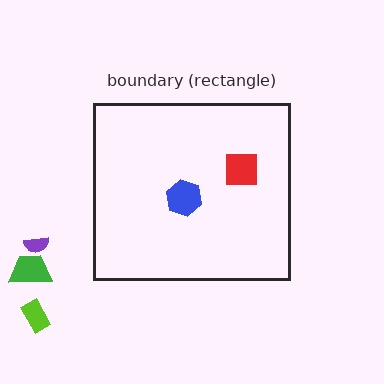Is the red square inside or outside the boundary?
Inside.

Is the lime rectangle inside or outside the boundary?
Outside.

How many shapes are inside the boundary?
2 inside, 3 outside.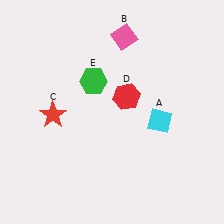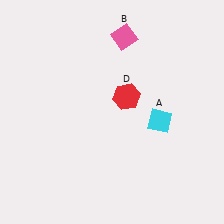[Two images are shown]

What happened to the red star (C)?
The red star (C) was removed in Image 2. It was in the bottom-left area of Image 1.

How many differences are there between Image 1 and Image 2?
There are 2 differences between the two images.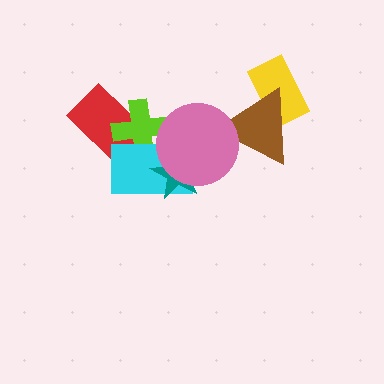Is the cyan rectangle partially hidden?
Yes, it is partially covered by another shape.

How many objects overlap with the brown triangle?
2 objects overlap with the brown triangle.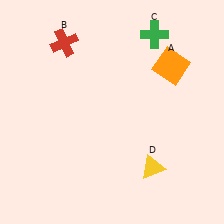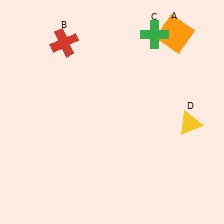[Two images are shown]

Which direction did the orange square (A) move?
The orange square (A) moved up.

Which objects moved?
The objects that moved are: the orange square (A), the yellow triangle (D).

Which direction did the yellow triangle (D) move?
The yellow triangle (D) moved up.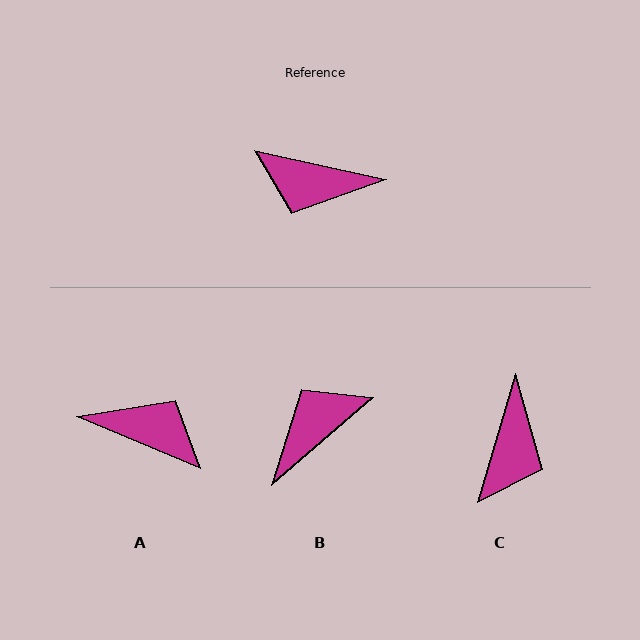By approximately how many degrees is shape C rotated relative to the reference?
Approximately 86 degrees counter-clockwise.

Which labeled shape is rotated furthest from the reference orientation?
A, about 169 degrees away.